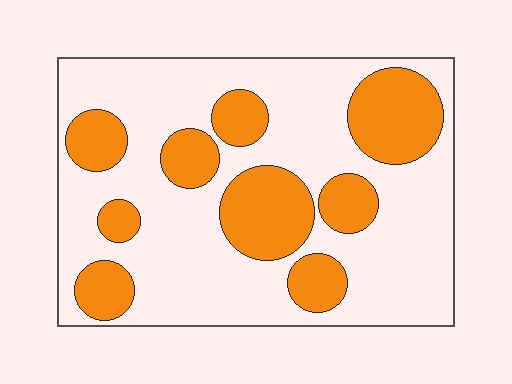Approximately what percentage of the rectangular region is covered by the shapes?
Approximately 30%.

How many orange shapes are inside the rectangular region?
9.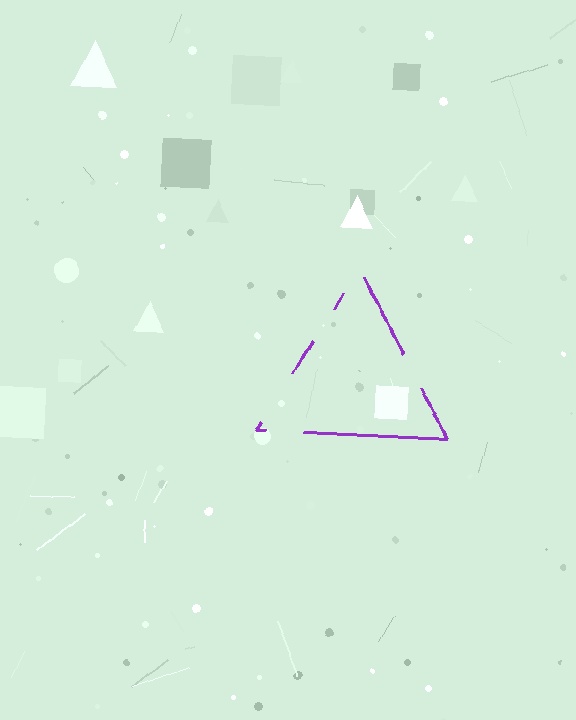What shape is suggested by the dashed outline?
The dashed outline suggests a triangle.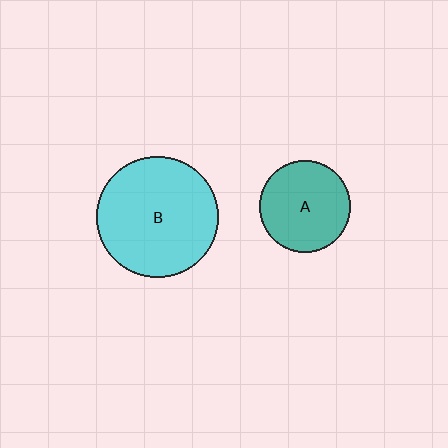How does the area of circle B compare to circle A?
Approximately 1.8 times.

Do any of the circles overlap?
No, none of the circles overlap.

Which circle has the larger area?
Circle B (cyan).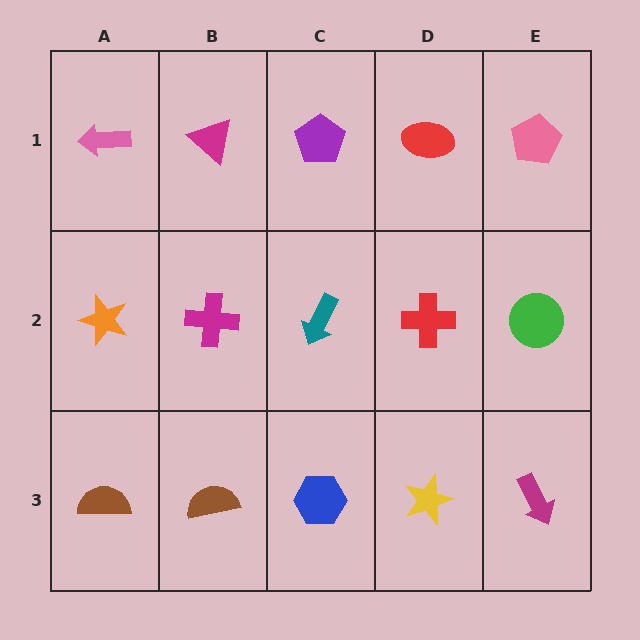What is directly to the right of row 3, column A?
A brown semicircle.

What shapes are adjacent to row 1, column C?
A teal arrow (row 2, column C), a magenta triangle (row 1, column B), a red ellipse (row 1, column D).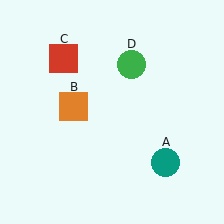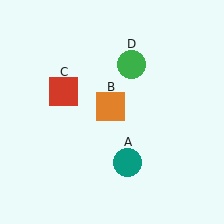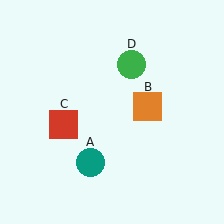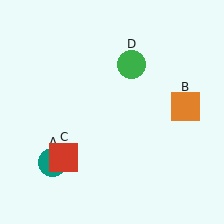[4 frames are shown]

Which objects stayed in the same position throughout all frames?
Green circle (object D) remained stationary.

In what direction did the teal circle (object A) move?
The teal circle (object A) moved left.